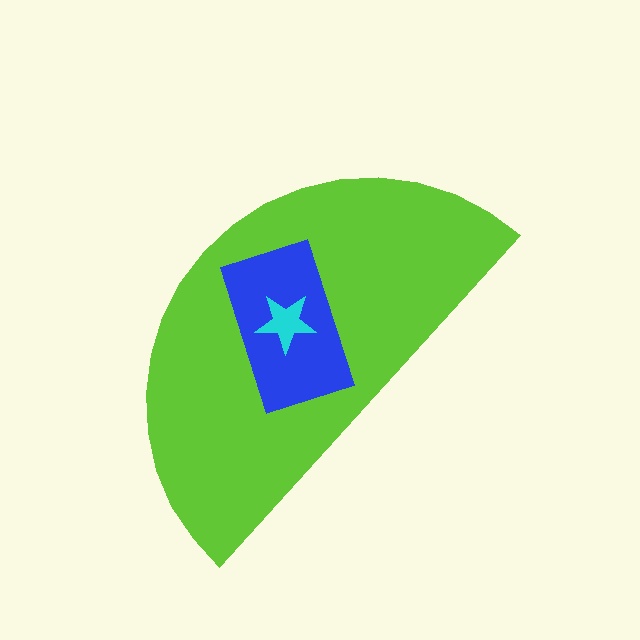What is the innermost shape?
The cyan star.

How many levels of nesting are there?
3.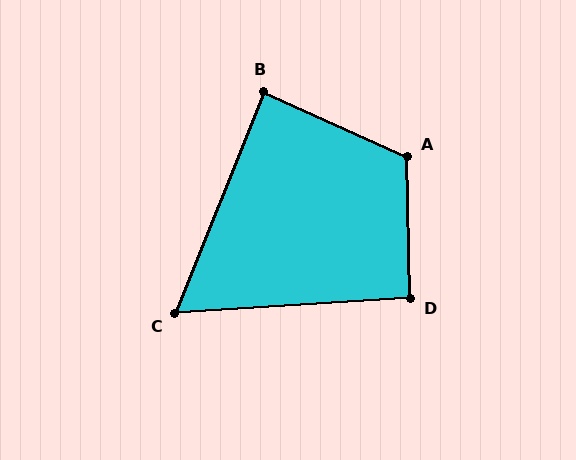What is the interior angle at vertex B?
Approximately 87 degrees (approximately right).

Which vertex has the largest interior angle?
A, at approximately 115 degrees.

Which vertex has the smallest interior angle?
C, at approximately 65 degrees.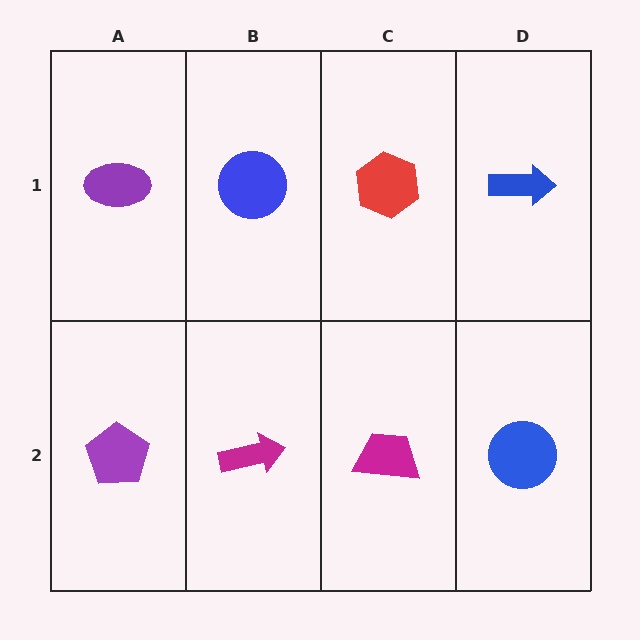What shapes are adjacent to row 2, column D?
A blue arrow (row 1, column D), a magenta trapezoid (row 2, column C).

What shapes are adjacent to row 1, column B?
A magenta arrow (row 2, column B), a purple ellipse (row 1, column A), a red hexagon (row 1, column C).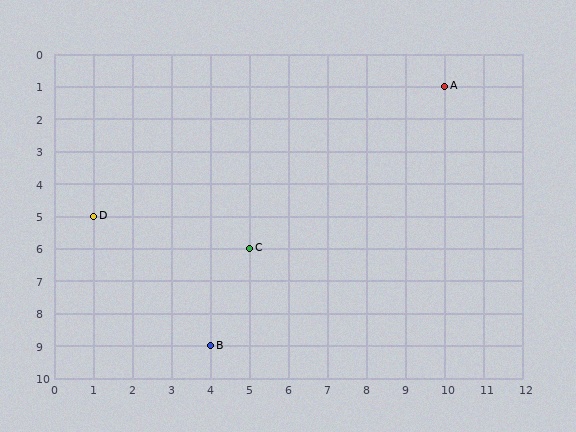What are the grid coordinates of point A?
Point A is at grid coordinates (10, 1).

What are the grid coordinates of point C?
Point C is at grid coordinates (5, 6).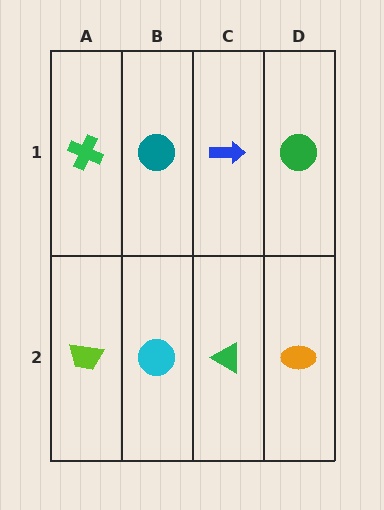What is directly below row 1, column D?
An orange ellipse.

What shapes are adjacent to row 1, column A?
A lime trapezoid (row 2, column A), a teal circle (row 1, column B).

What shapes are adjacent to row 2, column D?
A green circle (row 1, column D), a green triangle (row 2, column C).